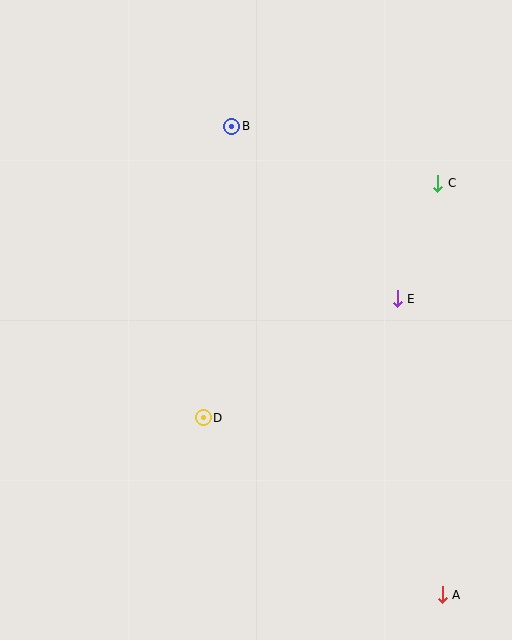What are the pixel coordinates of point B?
Point B is at (232, 126).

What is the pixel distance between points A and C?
The distance between A and C is 412 pixels.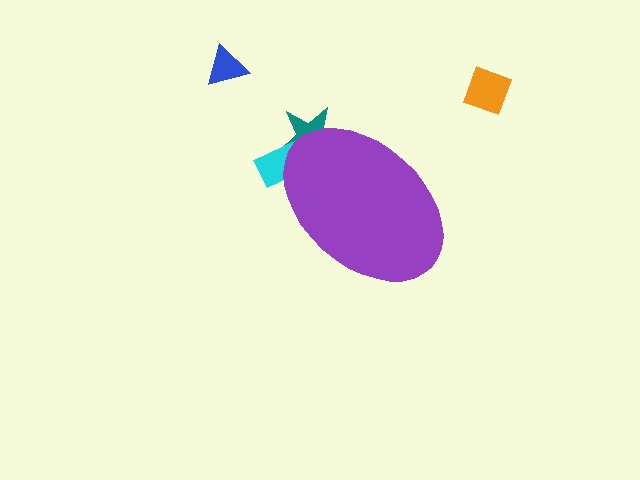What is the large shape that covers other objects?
A purple ellipse.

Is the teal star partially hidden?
Yes, the teal star is partially hidden behind the purple ellipse.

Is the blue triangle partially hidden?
No, the blue triangle is fully visible.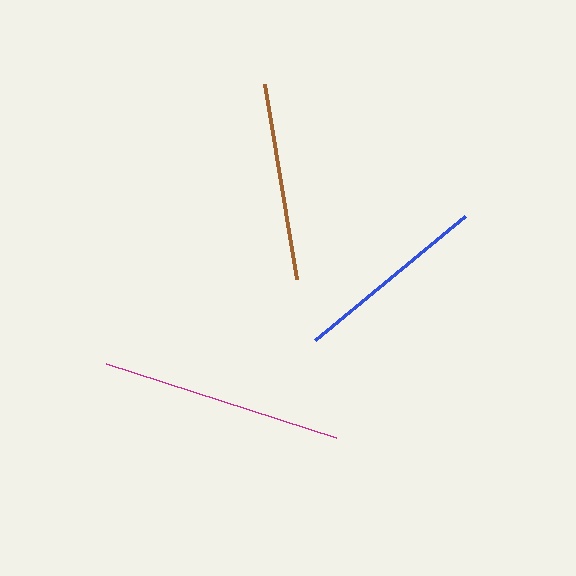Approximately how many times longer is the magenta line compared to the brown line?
The magenta line is approximately 1.2 times the length of the brown line.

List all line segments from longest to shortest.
From longest to shortest: magenta, brown, blue.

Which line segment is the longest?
The magenta line is the longest at approximately 242 pixels.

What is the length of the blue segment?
The blue segment is approximately 194 pixels long.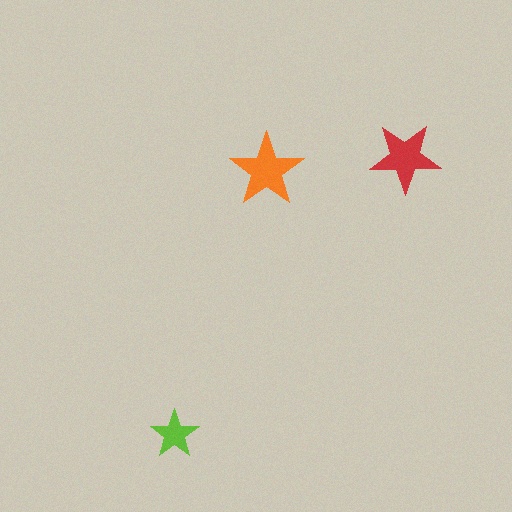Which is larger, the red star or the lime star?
The red one.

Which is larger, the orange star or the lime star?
The orange one.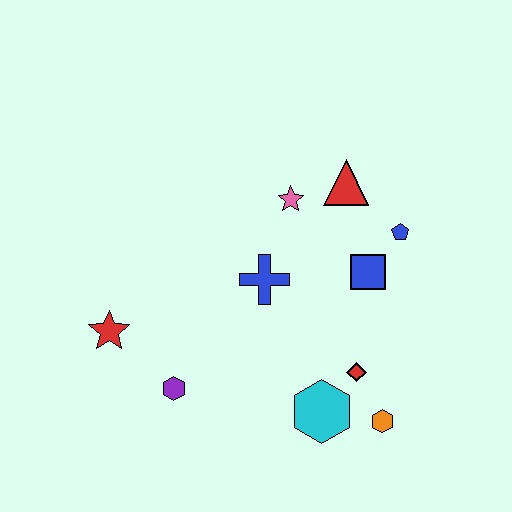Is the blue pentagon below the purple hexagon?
No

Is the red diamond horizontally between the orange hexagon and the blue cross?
Yes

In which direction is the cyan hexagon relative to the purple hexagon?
The cyan hexagon is to the right of the purple hexagon.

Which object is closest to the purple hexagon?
The red star is closest to the purple hexagon.